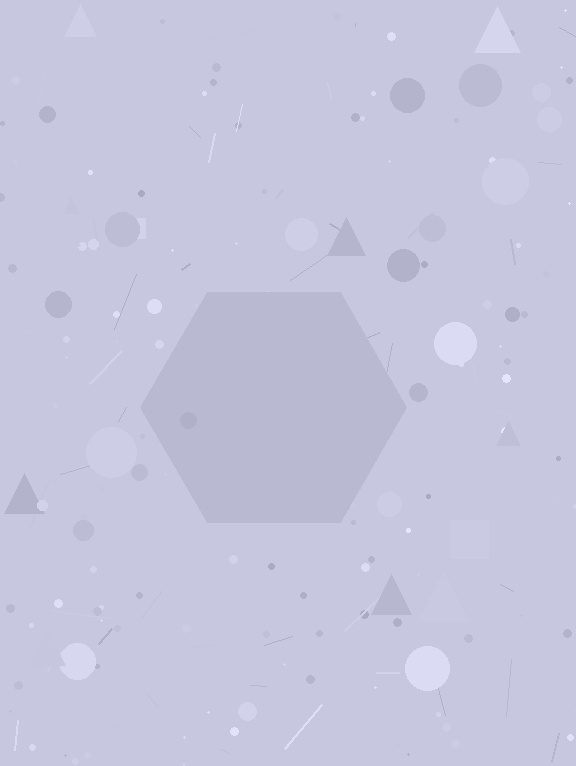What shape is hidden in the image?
A hexagon is hidden in the image.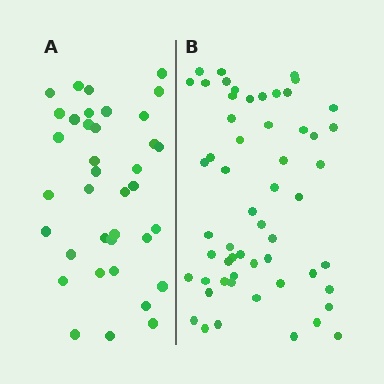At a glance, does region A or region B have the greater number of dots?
Region B (the right region) has more dots.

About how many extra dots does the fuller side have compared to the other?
Region B has approximately 20 more dots than region A.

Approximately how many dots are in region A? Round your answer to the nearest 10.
About 40 dots. (The exact count is 37, which rounds to 40.)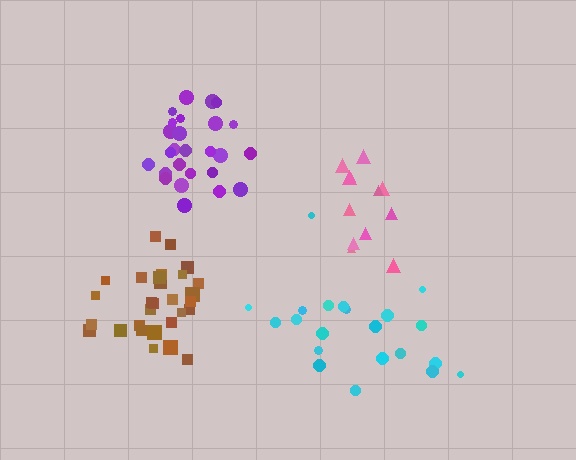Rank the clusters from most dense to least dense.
purple, brown, pink, cyan.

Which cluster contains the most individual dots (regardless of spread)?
Brown (29).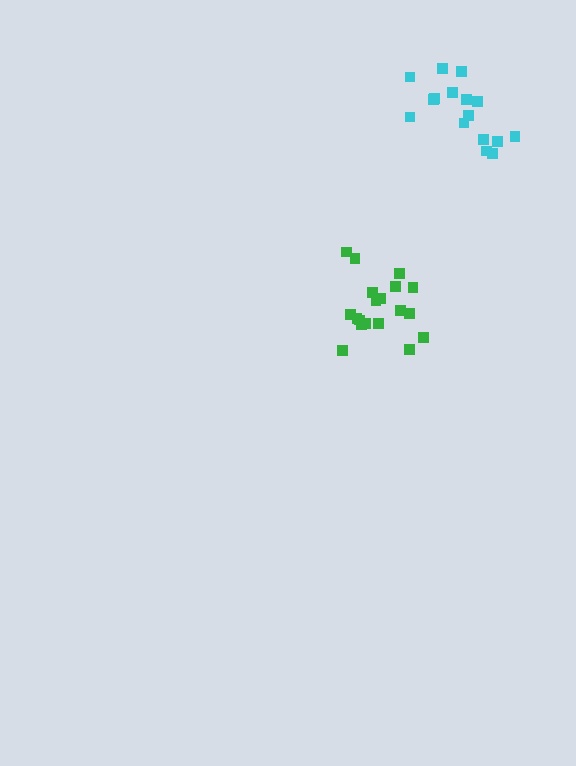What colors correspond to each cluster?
The clusters are colored: green, cyan.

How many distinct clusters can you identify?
There are 2 distinct clusters.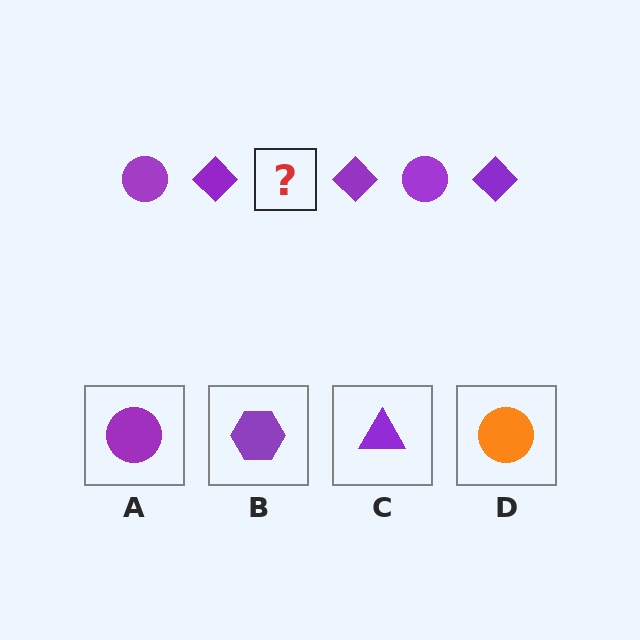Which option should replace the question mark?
Option A.